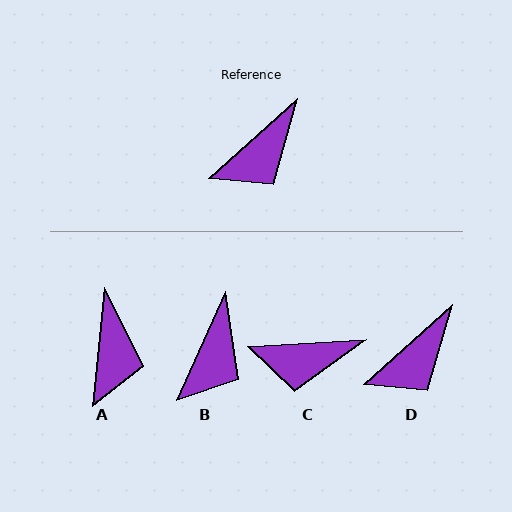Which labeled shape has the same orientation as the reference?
D.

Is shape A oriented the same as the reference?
No, it is off by about 43 degrees.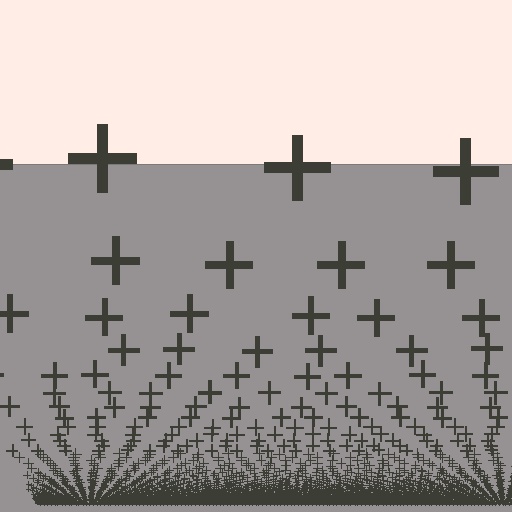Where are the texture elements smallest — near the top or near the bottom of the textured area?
Near the bottom.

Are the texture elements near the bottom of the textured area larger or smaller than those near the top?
Smaller. The gradient is inverted — elements near the bottom are smaller and denser.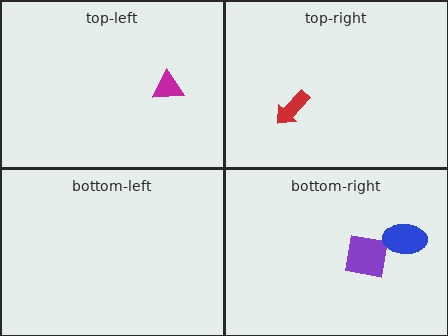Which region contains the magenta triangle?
The top-left region.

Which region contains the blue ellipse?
The bottom-right region.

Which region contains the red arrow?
The top-right region.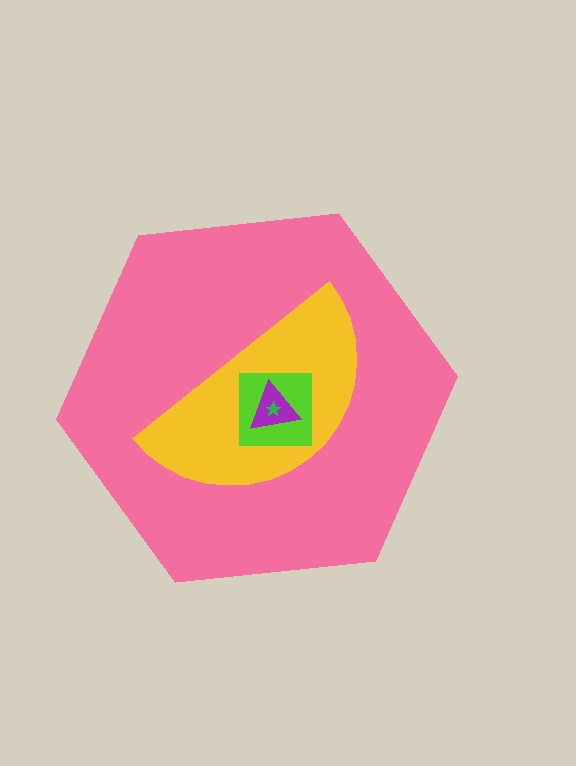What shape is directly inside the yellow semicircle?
The lime square.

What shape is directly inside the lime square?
The purple triangle.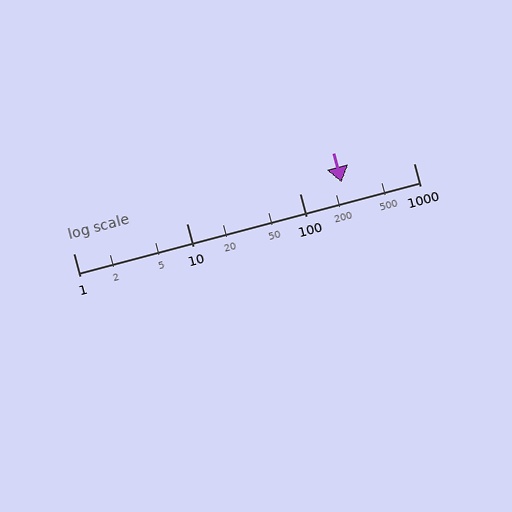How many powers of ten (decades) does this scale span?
The scale spans 3 decades, from 1 to 1000.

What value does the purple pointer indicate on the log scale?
The pointer indicates approximately 230.